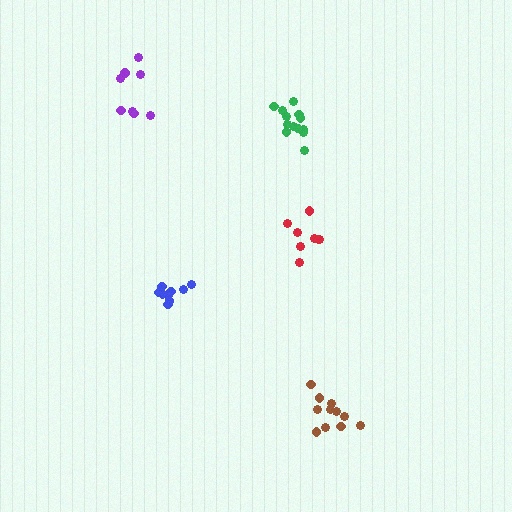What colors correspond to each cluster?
The clusters are colored: red, blue, brown, green, purple.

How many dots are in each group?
Group 1: 8 dots, Group 2: 9 dots, Group 3: 11 dots, Group 4: 13 dots, Group 5: 8 dots (49 total).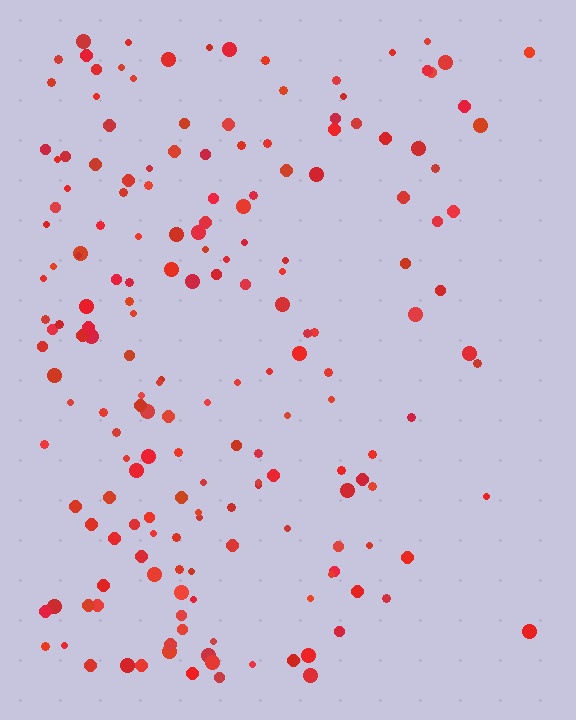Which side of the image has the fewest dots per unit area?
The right.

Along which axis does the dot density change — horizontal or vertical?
Horizontal.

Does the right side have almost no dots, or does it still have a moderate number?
Still a moderate number, just noticeably fewer than the left.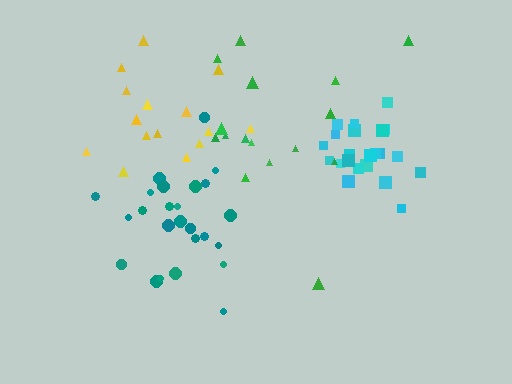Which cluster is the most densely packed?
Cyan.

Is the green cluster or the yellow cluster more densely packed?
Green.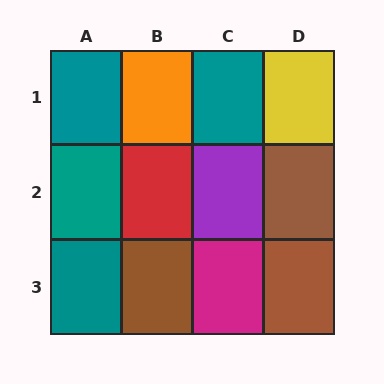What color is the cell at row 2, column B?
Red.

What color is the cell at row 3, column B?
Brown.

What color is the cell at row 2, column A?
Teal.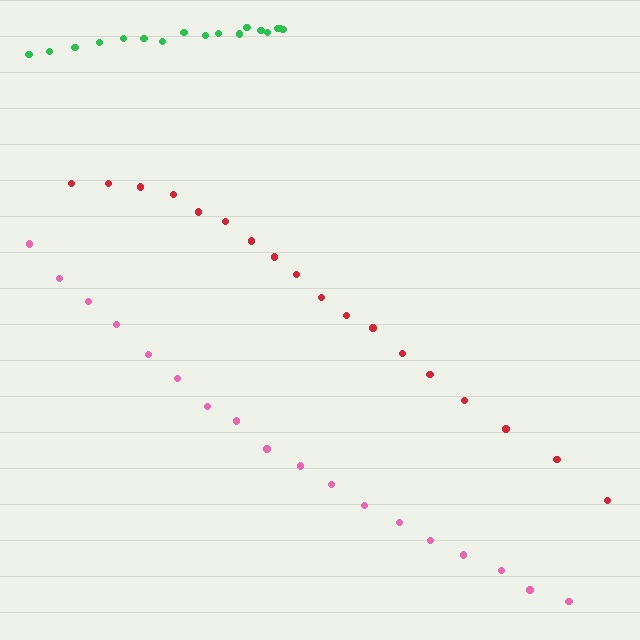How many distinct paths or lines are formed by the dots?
There are 3 distinct paths.